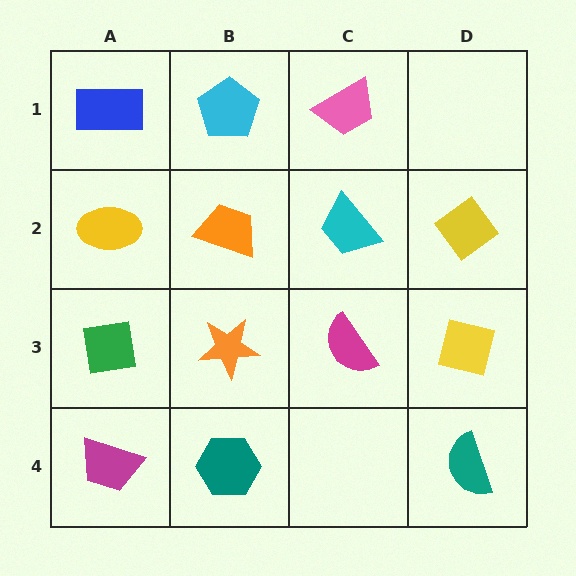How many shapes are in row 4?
3 shapes.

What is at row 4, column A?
A magenta trapezoid.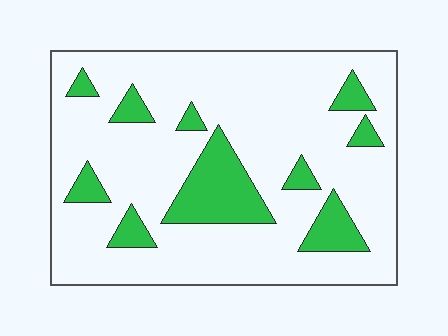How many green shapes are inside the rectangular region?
10.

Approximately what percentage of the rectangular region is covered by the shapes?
Approximately 20%.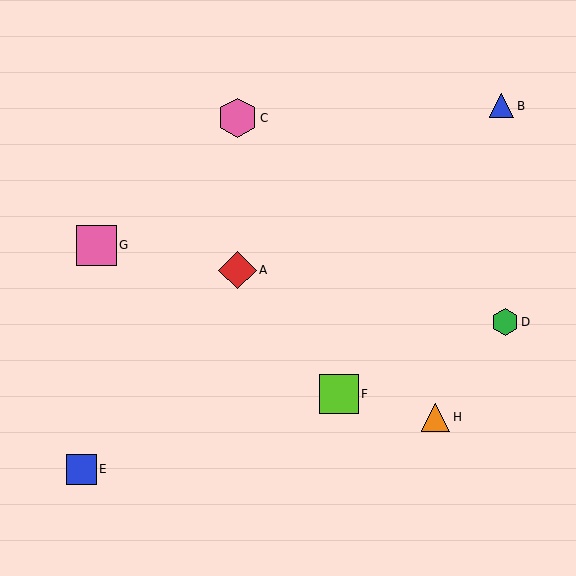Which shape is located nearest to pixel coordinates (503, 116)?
The blue triangle (labeled B) at (502, 106) is nearest to that location.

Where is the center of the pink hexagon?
The center of the pink hexagon is at (238, 118).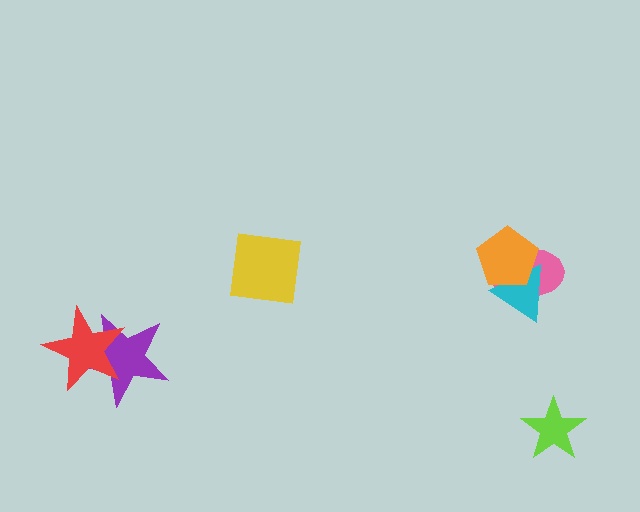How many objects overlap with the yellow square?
0 objects overlap with the yellow square.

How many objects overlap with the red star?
1 object overlaps with the red star.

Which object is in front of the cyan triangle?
The orange pentagon is in front of the cyan triangle.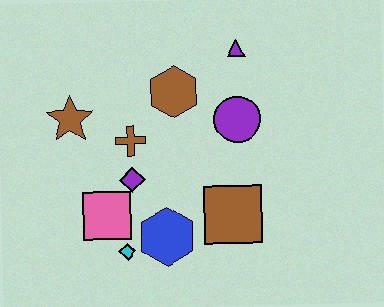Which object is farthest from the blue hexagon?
The purple triangle is farthest from the blue hexagon.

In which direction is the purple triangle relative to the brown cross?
The purple triangle is to the right of the brown cross.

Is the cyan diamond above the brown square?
No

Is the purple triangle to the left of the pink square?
No